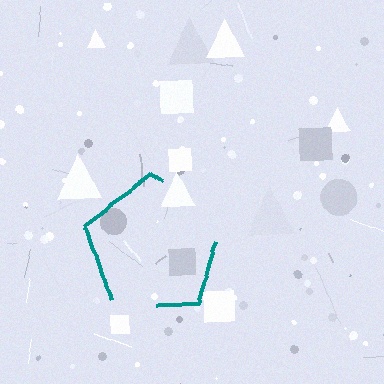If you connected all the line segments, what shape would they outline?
They would outline a pentagon.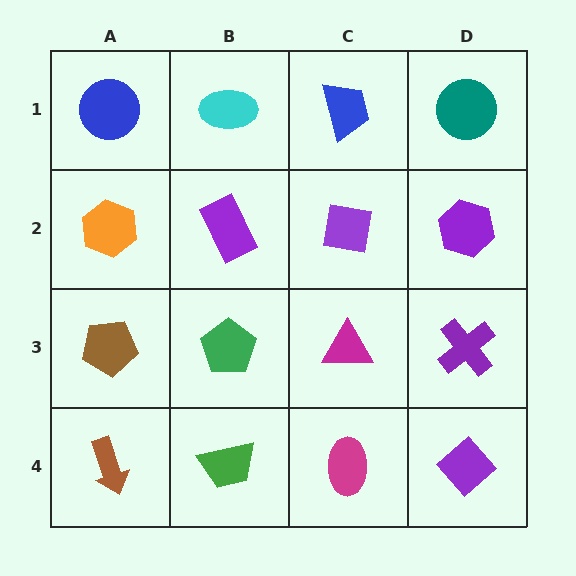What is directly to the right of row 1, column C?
A teal circle.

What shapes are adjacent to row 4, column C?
A magenta triangle (row 3, column C), a green trapezoid (row 4, column B), a purple diamond (row 4, column D).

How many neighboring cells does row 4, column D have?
2.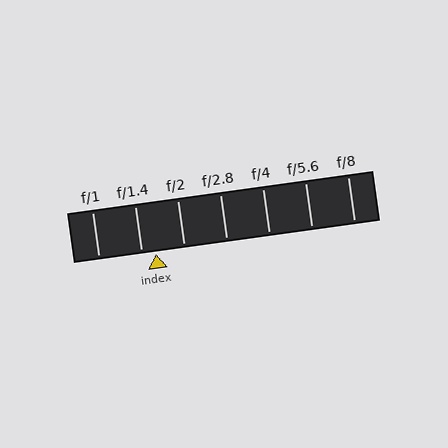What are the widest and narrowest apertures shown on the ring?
The widest aperture shown is f/1 and the narrowest is f/8.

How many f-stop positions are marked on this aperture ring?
There are 7 f-stop positions marked.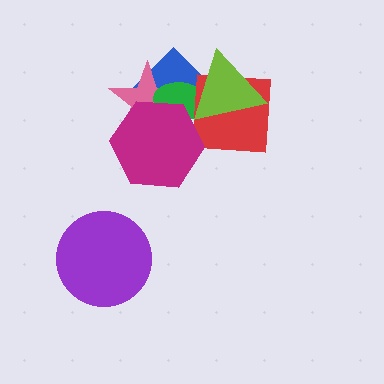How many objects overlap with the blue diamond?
5 objects overlap with the blue diamond.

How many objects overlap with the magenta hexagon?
3 objects overlap with the magenta hexagon.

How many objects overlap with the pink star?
3 objects overlap with the pink star.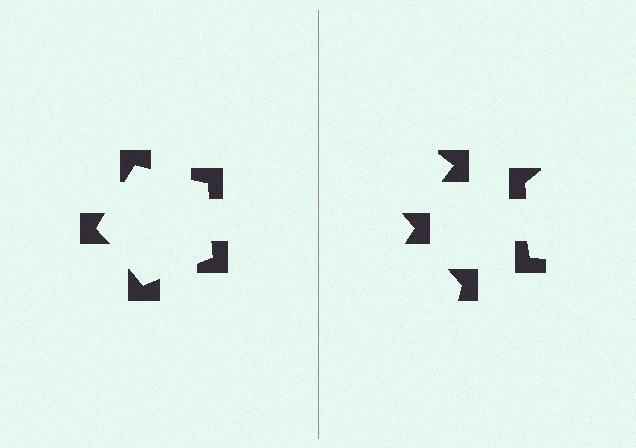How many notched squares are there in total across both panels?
10 — 5 on each side.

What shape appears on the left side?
An illusory pentagon.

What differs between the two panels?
The notched squares are positioned identically on both sides; only the wedge orientations differ. On the left they align to a pentagon; on the right they are misaligned.